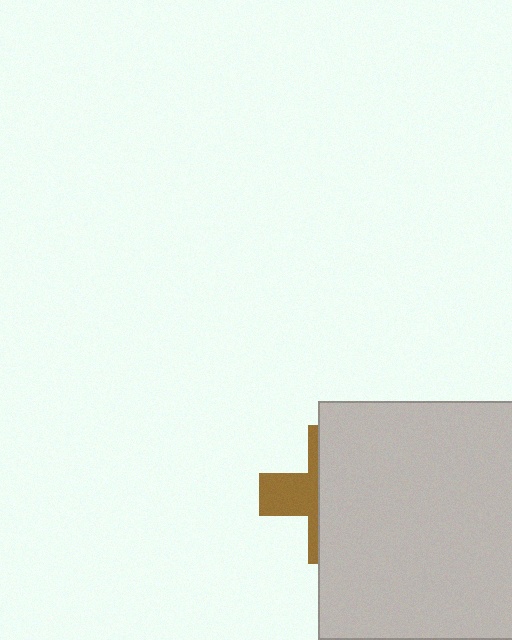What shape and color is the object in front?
The object in front is a light gray rectangle.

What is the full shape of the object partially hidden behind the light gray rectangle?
The partially hidden object is a brown cross.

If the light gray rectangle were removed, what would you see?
You would see the complete brown cross.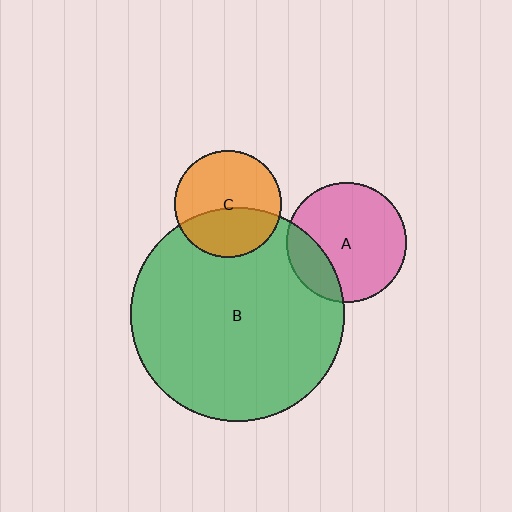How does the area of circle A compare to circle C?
Approximately 1.3 times.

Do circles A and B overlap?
Yes.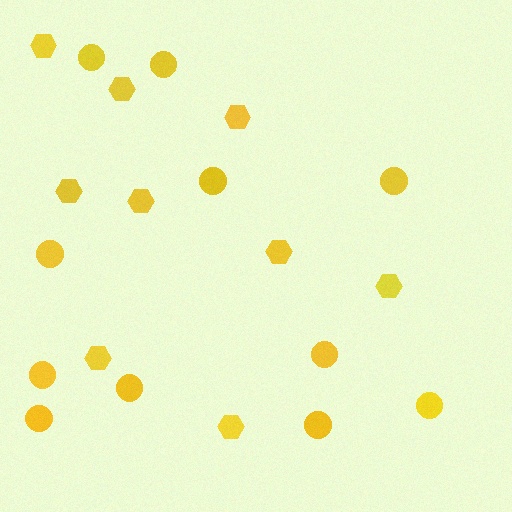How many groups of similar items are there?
There are 2 groups: one group of hexagons (9) and one group of circles (11).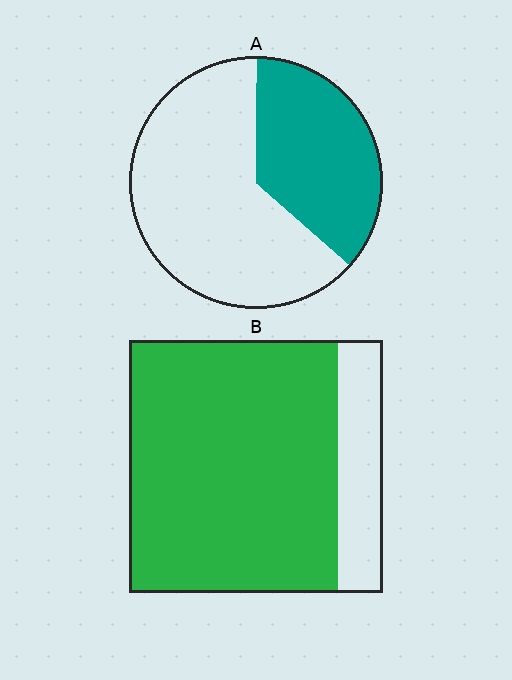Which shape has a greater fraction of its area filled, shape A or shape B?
Shape B.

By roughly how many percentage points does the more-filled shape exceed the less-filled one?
By roughly 45 percentage points (B over A).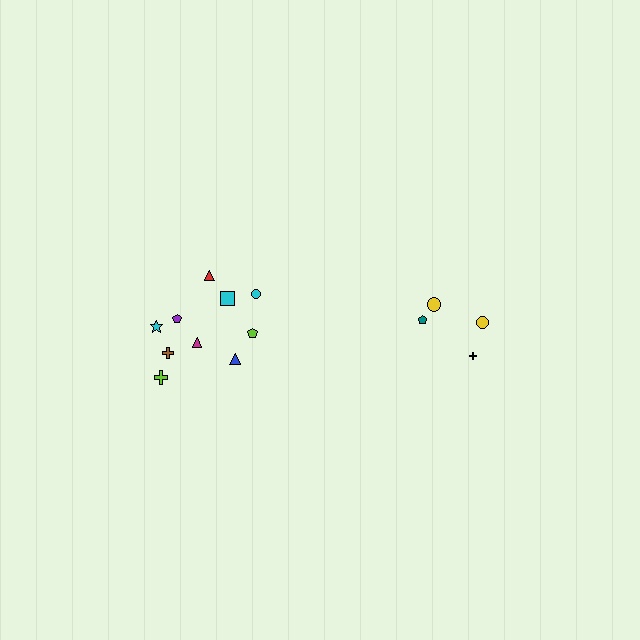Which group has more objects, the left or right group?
The left group.